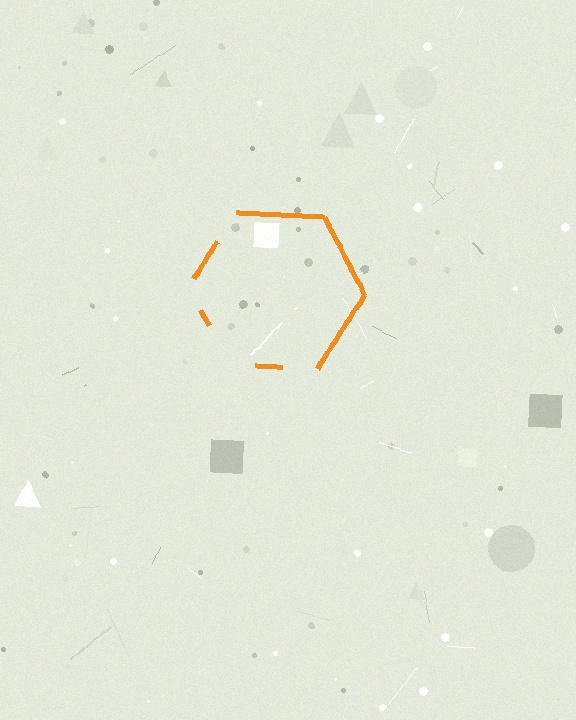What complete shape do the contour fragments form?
The contour fragments form a hexagon.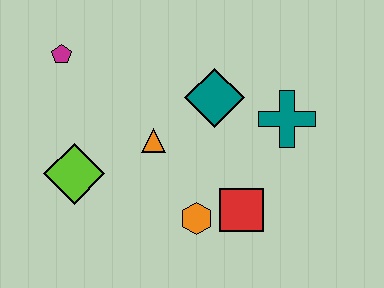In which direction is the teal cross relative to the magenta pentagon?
The teal cross is to the right of the magenta pentagon.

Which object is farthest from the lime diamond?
The teal cross is farthest from the lime diamond.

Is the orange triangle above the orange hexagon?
Yes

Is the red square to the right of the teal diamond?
Yes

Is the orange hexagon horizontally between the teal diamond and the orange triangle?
Yes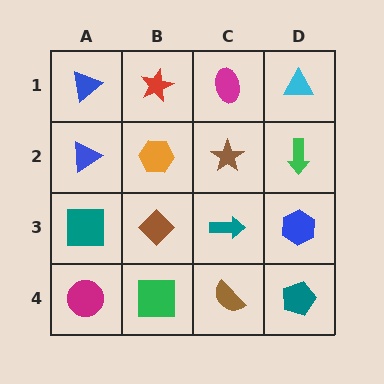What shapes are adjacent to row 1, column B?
An orange hexagon (row 2, column B), a blue triangle (row 1, column A), a magenta ellipse (row 1, column C).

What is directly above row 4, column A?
A teal square.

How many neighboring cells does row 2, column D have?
3.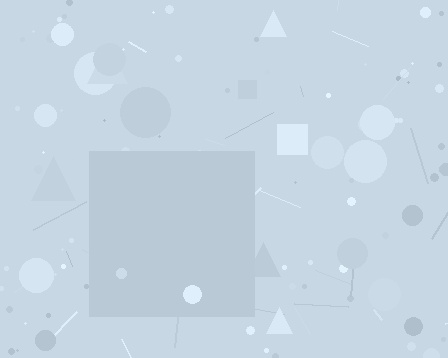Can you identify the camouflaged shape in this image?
The camouflaged shape is a square.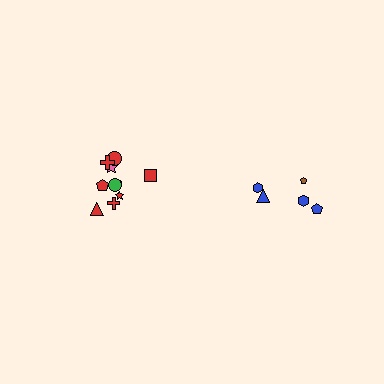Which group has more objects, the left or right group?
The left group.